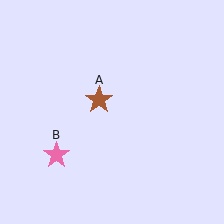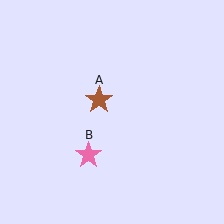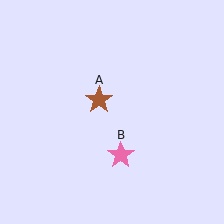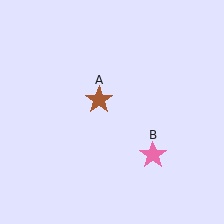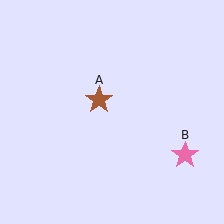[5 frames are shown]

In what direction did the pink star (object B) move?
The pink star (object B) moved right.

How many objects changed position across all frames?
1 object changed position: pink star (object B).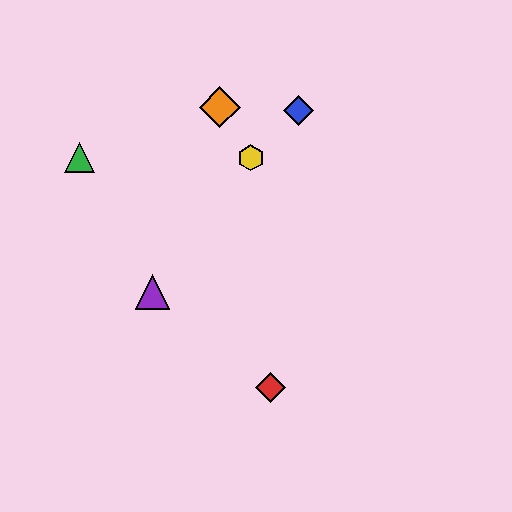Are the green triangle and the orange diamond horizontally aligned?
No, the green triangle is at y≈158 and the orange diamond is at y≈107.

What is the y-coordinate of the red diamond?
The red diamond is at y≈388.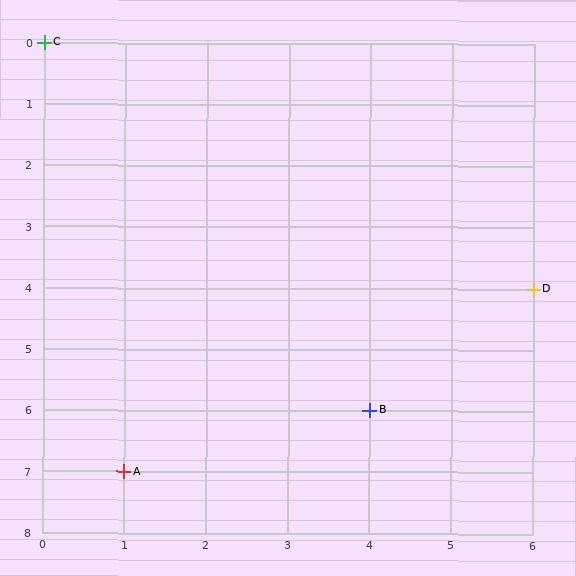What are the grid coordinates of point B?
Point B is at grid coordinates (4, 6).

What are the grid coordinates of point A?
Point A is at grid coordinates (1, 7).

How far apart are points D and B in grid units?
Points D and B are 2 columns and 2 rows apart (about 2.8 grid units diagonally).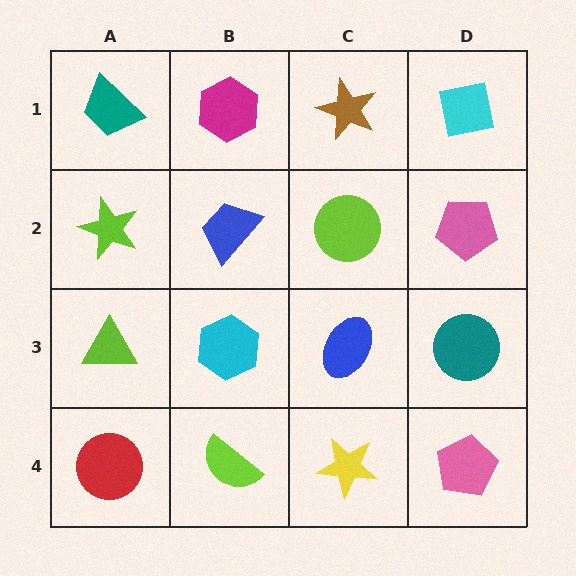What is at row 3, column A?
A lime triangle.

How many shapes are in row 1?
4 shapes.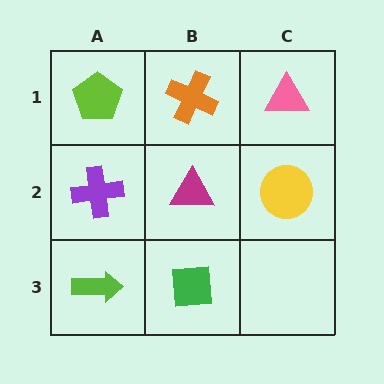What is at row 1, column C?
A pink triangle.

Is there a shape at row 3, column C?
No, that cell is empty.